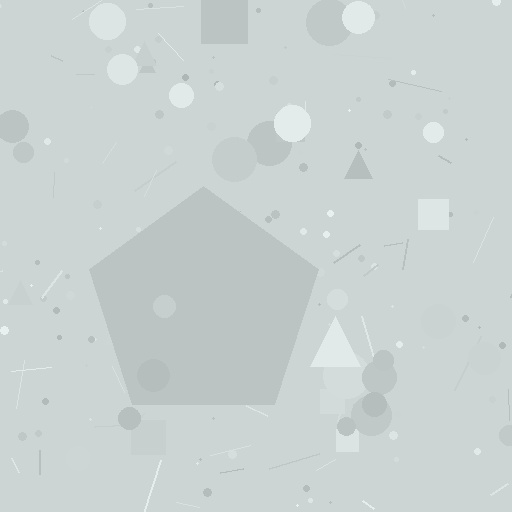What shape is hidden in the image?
A pentagon is hidden in the image.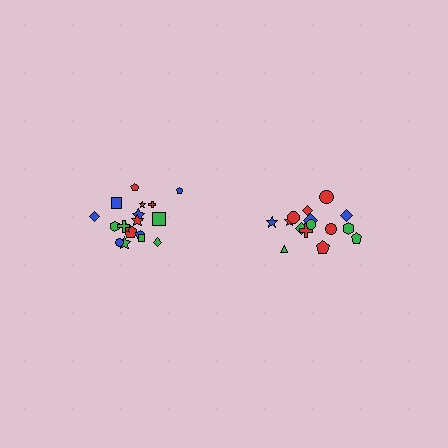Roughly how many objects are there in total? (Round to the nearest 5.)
Roughly 35 objects in total.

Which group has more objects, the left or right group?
The left group.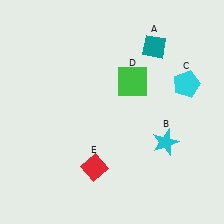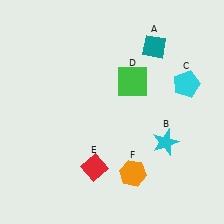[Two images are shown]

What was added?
An orange hexagon (F) was added in Image 2.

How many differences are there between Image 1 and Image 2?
There is 1 difference between the two images.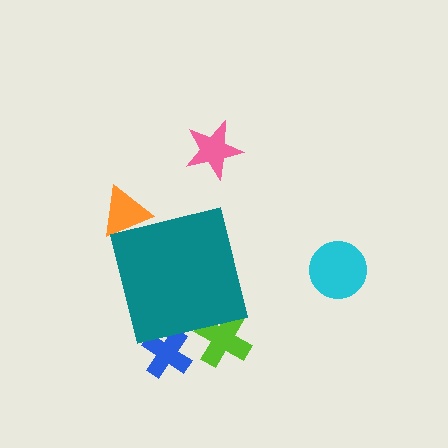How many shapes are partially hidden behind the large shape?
3 shapes are partially hidden.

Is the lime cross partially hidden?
Yes, the lime cross is partially hidden behind the teal square.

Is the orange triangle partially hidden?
Yes, the orange triangle is partially hidden behind the teal square.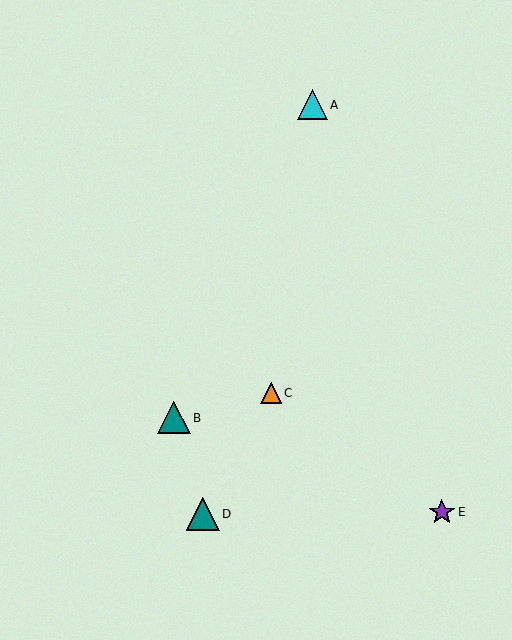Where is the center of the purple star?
The center of the purple star is at (442, 512).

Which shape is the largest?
The teal triangle (labeled D) is the largest.